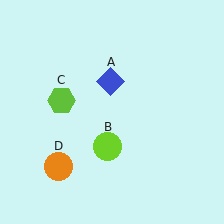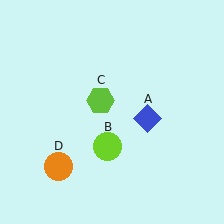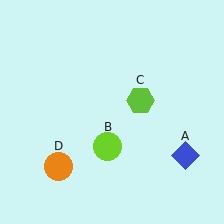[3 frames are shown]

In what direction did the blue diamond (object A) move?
The blue diamond (object A) moved down and to the right.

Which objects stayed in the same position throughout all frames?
Lime circle (object B) and orange circle (object D) remained stationary.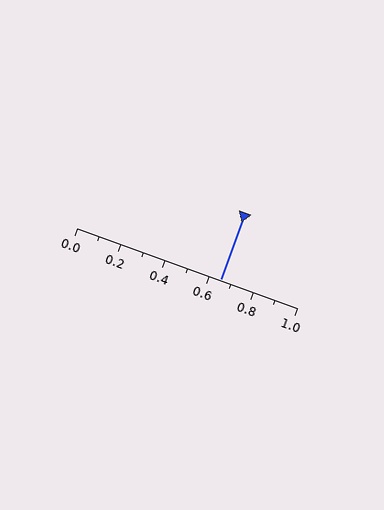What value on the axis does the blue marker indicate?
The marker indicates approximately 0.65.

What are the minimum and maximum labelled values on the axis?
The axis runs from 0.0 to 1.0.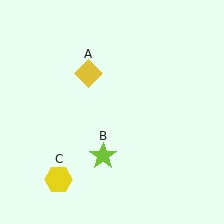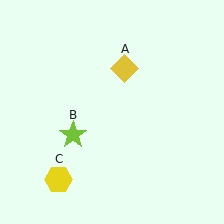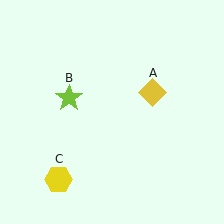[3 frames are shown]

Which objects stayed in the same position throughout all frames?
Yellow hexagon (object C) remained stationary.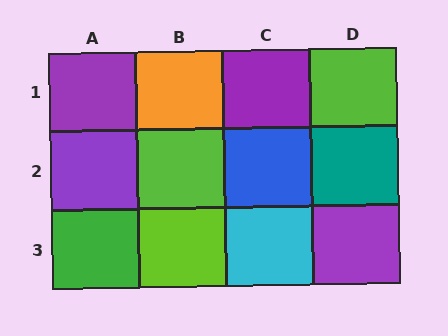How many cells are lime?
3 cells are lime.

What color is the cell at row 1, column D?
Lime.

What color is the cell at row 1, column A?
Purple.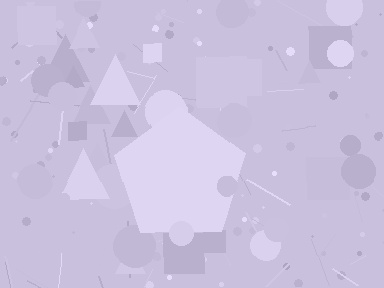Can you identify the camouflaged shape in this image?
The camouflaged shape is a pentagon.